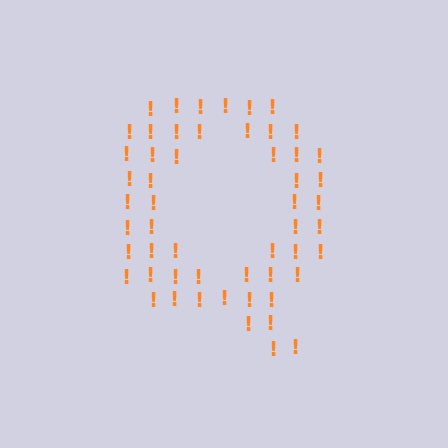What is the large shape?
The large shape is the letter Q.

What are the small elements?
The small elements are exclamation marks.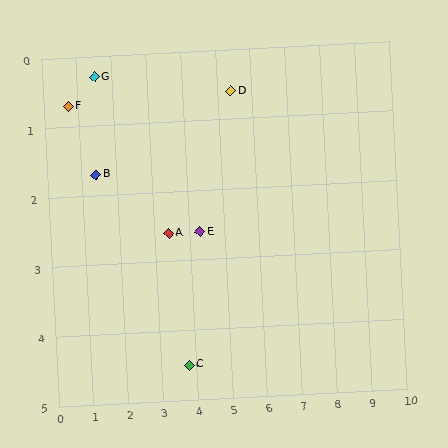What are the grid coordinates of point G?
Point G is at approximately (1.5, 0.3).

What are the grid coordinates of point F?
Point F is at approximately (0.7, 0.7).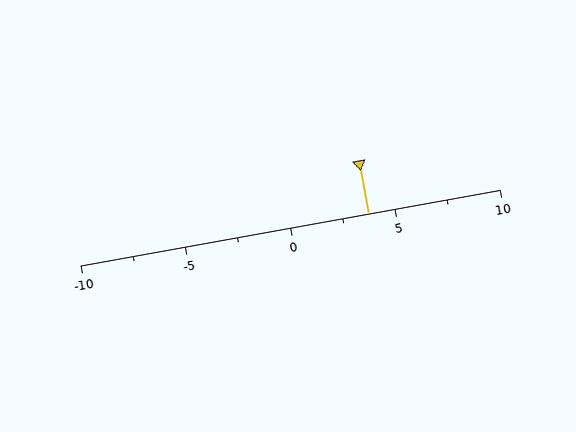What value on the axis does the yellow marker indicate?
The marker indicates approximately 3.8.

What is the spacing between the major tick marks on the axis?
The major ticks are spaced 5 apart.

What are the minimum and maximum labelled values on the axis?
The axis runs from -10 to 10.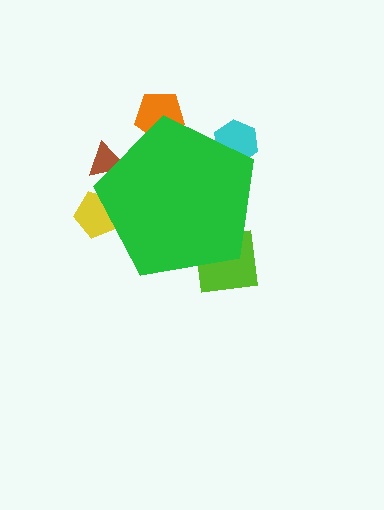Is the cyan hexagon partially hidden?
Yes, the cyan hexagon is partially hidden behind the green pentagon.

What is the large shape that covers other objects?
A green pentagon.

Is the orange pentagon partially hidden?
Yes, the orange pentagon is partially hidden behind the green pentagon.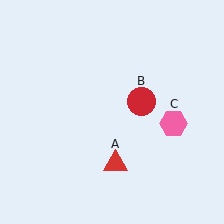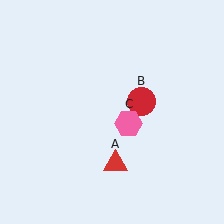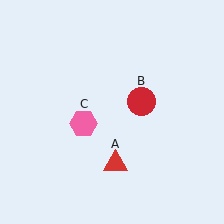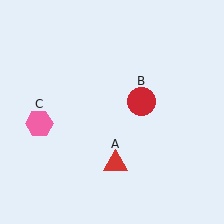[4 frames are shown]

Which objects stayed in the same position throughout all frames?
Red triangle (object A) and red circle (object B) remained stationary.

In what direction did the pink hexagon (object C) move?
The pink hexagon (object C) moved left.